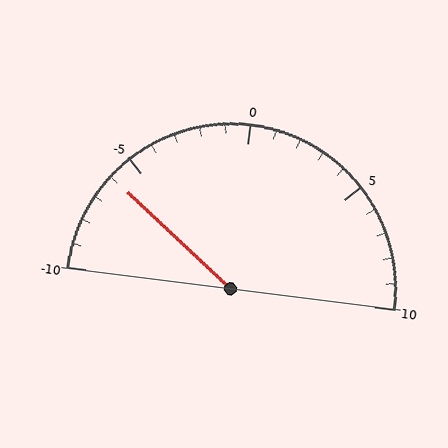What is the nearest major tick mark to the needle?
The nearest major tick mark is -5.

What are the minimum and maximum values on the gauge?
The gauge ranges from -10 to 10.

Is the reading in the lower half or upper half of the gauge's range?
The reading is in the lower half of the range (-10 to 10).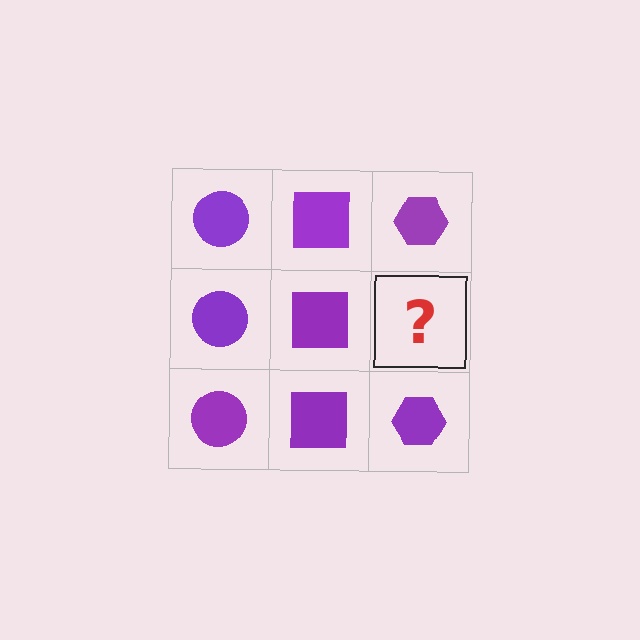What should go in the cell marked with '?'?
The missing cell should contain a purple hexagon.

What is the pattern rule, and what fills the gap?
The rule is that each column has a consistent shape. The gap should be filled with a purple hexagon.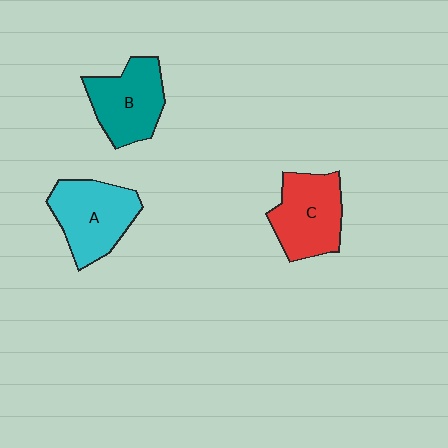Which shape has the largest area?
Shape A (cyan).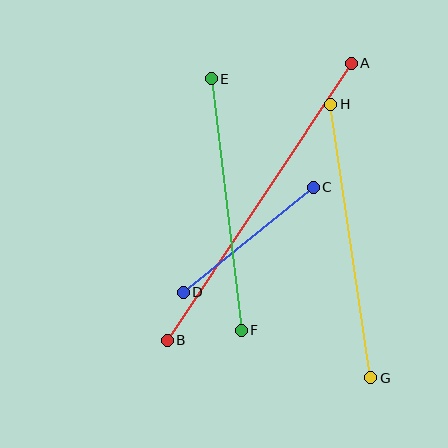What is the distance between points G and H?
The distance is approximately 277 pixels.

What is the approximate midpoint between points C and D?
The midpoint is at approximately (248, 240) pixels.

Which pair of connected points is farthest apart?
Points A and B are farthest apart.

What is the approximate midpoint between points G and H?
The midpoint is at approximately (351, 241) pixels.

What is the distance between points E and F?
The distance is approximately 253 pixels.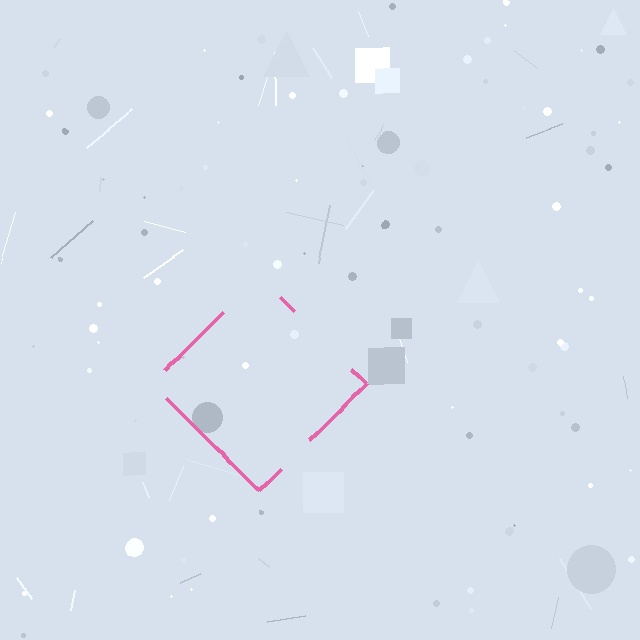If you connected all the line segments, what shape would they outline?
They would outline a diamond.